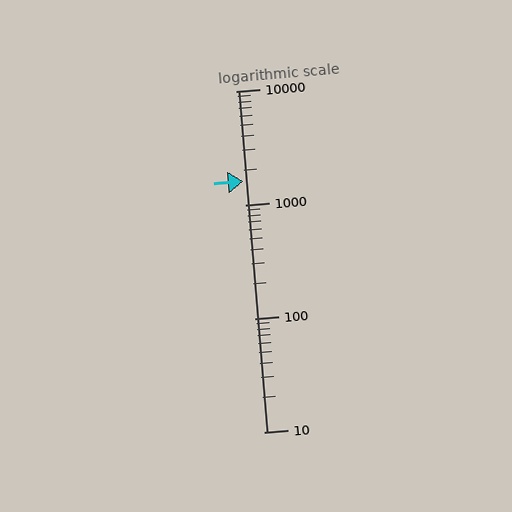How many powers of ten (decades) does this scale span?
The scale spans 3 decades, from 10 to 10000.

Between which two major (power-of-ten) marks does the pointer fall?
The pointer is between 1000 and 10000.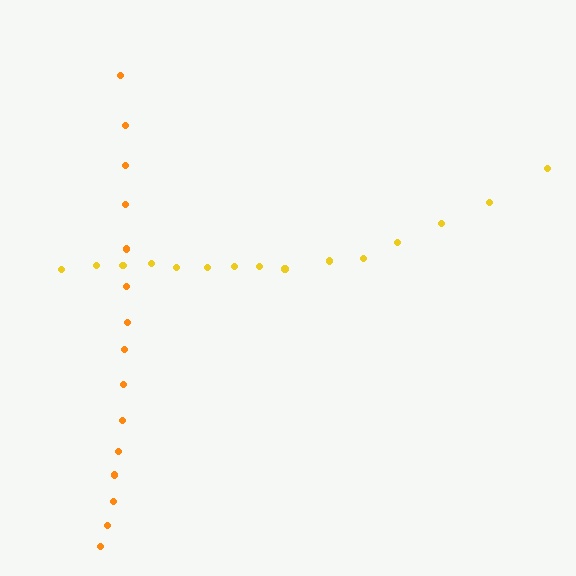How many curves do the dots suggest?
There are 2 distinct paths.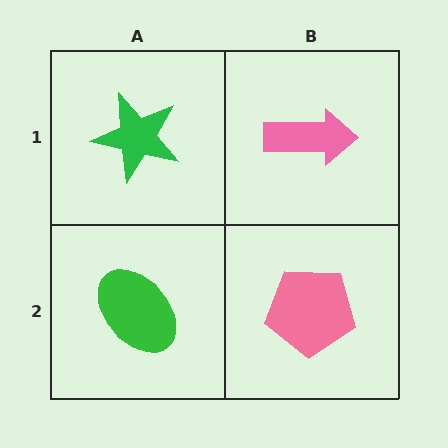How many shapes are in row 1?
2 shapes.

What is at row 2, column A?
A green ellipse.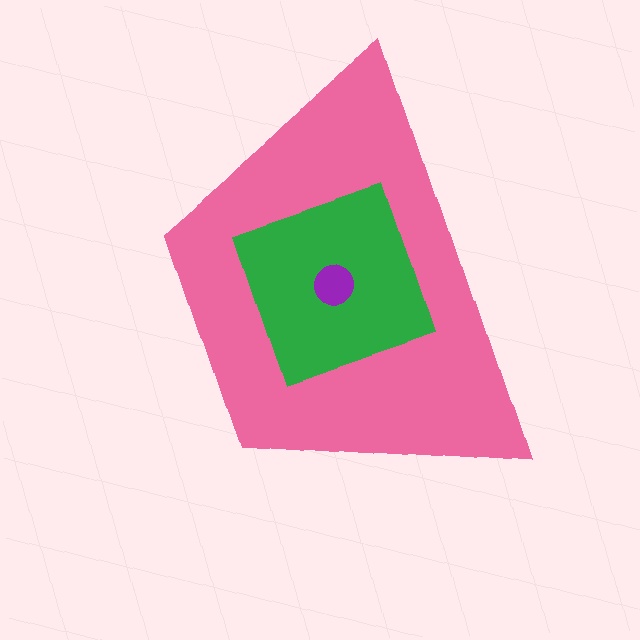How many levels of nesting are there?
3.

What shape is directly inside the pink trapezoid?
The green square.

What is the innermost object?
The purple circle.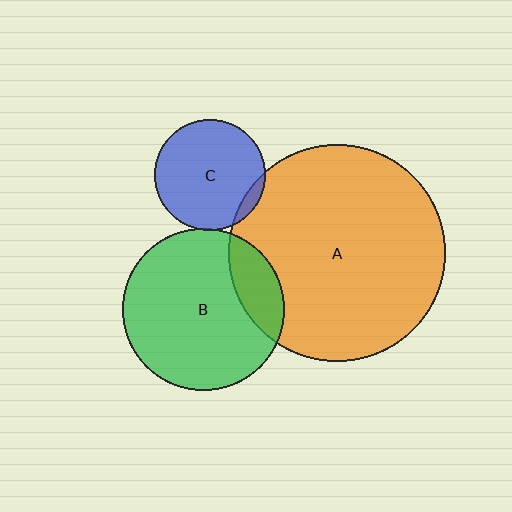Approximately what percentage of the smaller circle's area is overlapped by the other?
Approximately 20%.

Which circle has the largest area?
Circle A (orange).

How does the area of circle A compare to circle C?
Approximately 3.9 times.